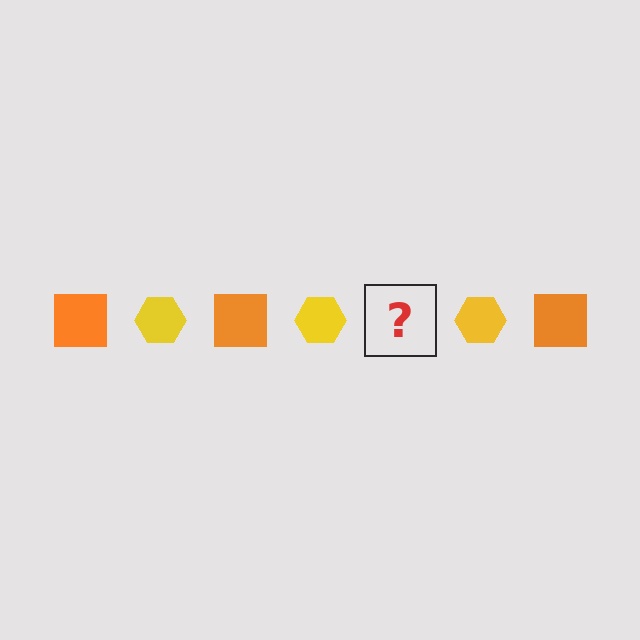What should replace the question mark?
The question mark should be replaced with an orange square.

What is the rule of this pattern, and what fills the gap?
The rule is that the pattern alternates between orange square and yellow hexagon. The gap should be filled with an orange square.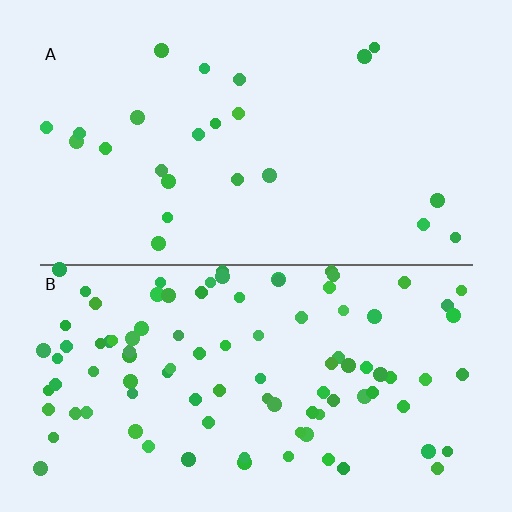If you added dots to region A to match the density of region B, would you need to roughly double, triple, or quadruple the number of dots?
Approximately quadruple.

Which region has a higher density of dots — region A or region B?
B (the bottom).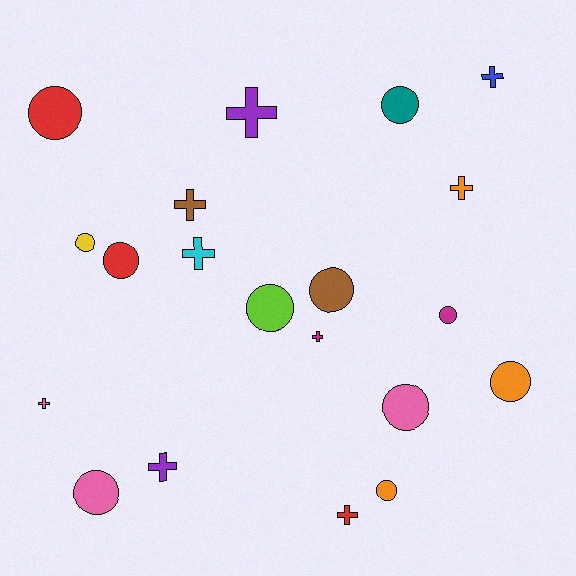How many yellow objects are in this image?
There is 1 yellow object.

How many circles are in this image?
There are 11 circles.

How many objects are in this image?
There are 20 objects.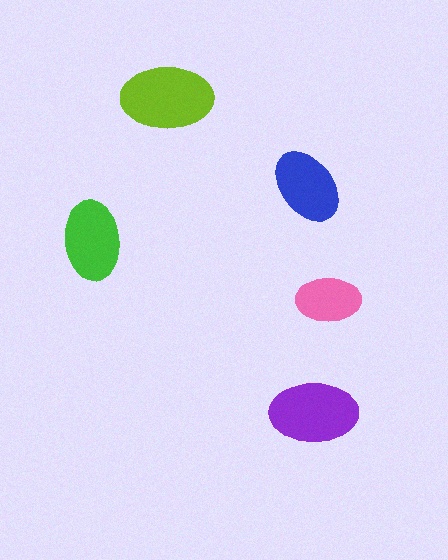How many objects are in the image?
There are 5 objects in the image.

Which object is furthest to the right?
The pink ellipse is rightmost.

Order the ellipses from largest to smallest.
the lime one, the purple one, the green one, the blue one, the pink one.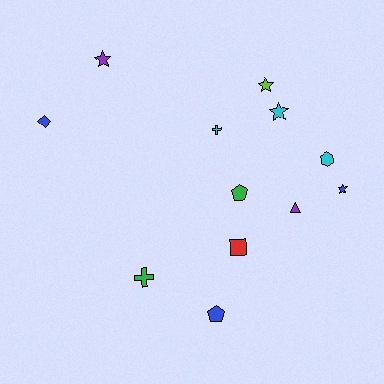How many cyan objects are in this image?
There are 3 cyan objects.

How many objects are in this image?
There are 12 objects.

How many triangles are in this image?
There is 1 triangle.